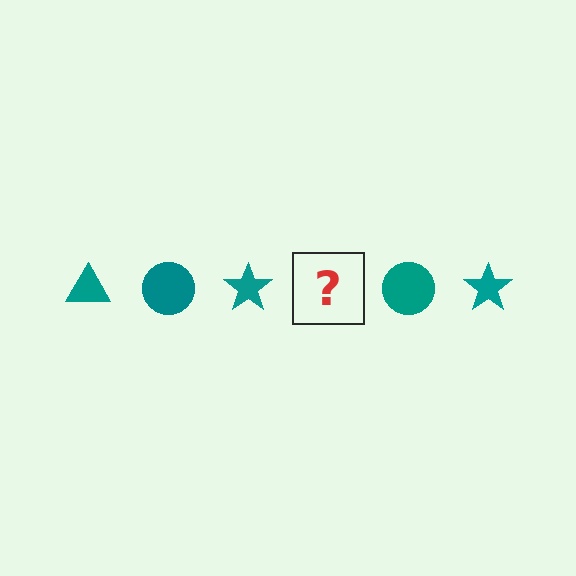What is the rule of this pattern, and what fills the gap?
The rule is that the pattern cycles through triangle, circle, star shapes in teal. The gap should be filled with a teal triangle.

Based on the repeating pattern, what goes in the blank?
The blank should be a teal triangle.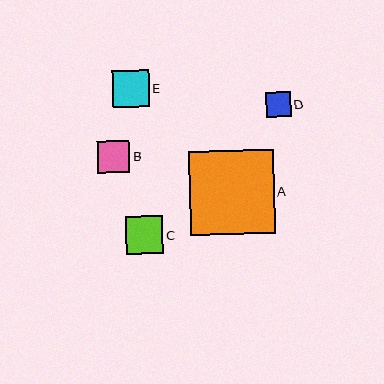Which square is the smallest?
Square D is the smallest with a size of approximately 25 pixels.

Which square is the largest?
Square A is the largest with a size of approximately 85 pixels.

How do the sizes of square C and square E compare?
Square C and square E are approximately the same size.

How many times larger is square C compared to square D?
Square C is approximately 1.5 times the size of square D.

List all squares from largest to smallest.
From largest to smallest: A, C, E, B, D.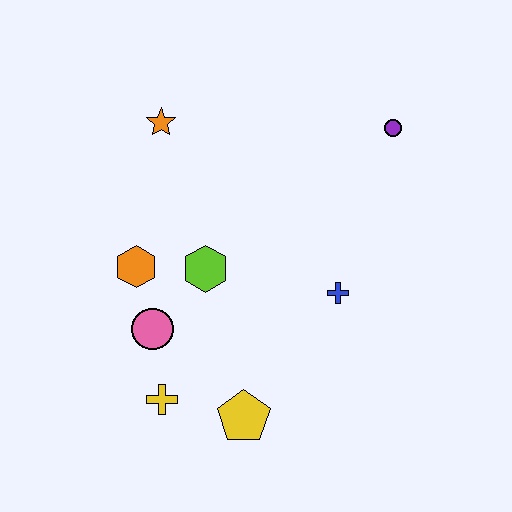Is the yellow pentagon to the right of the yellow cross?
Yes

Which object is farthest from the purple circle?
The yellow cross is farthest from the purple circle.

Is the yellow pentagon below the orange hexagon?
Yes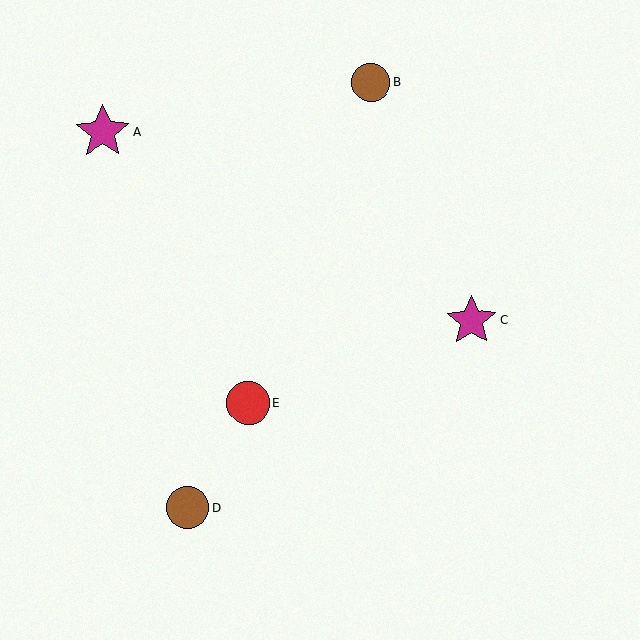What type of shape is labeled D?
Shape D is a brown circle.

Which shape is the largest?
The magenta star (labeled A) is the largest.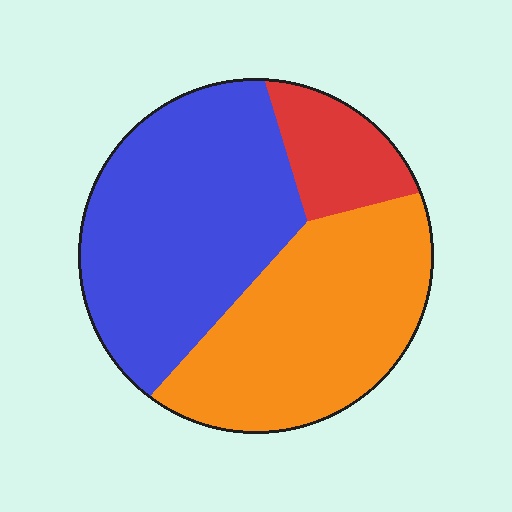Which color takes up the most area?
Blue, at roughly 45%.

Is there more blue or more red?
Blue.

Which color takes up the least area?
Red, at roughly 15%.